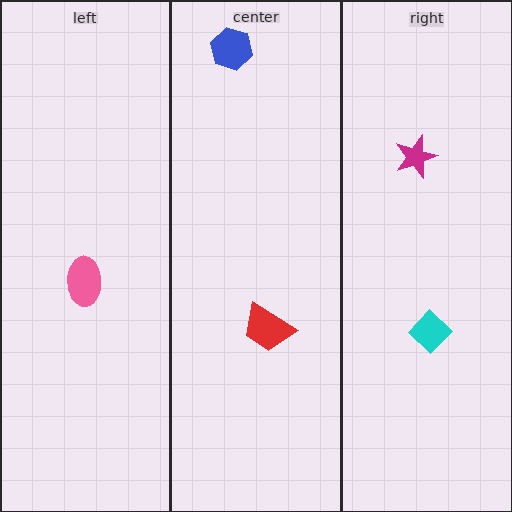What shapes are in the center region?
The red trapezoid, the blue hexagon.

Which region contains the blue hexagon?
The center region.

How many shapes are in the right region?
2.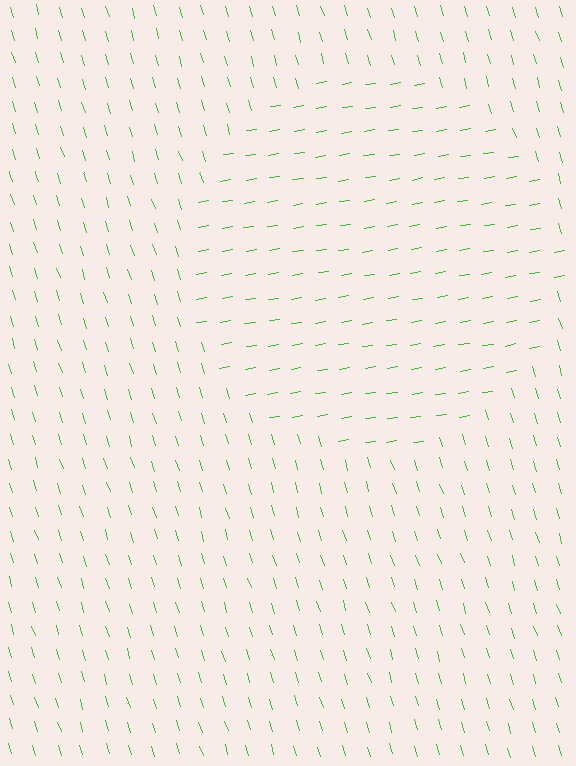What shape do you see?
I see a circle.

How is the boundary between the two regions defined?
The boundary is defined purely by a change in line orientation (approximately 82 degrees difference). All lines are the same color and thickness.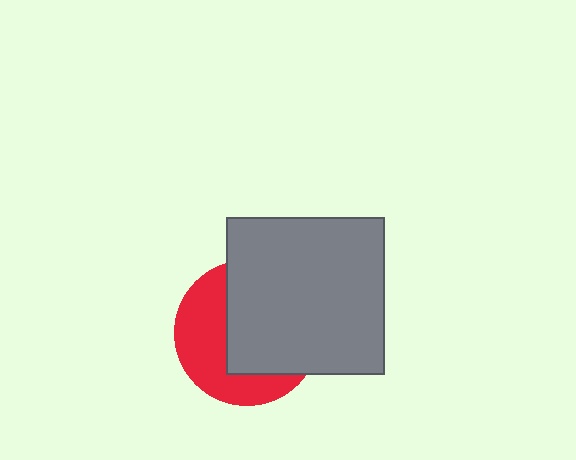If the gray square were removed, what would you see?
You would see the complete red circle.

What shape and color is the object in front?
The object in front is a gray square.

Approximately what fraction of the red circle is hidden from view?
Roughly 57% of the red circle is hidden behind the gray square.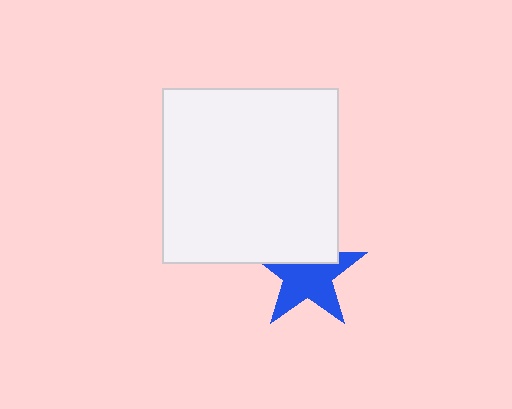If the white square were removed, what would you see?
You would see the complete blue star.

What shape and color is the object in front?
The object in front is a white square.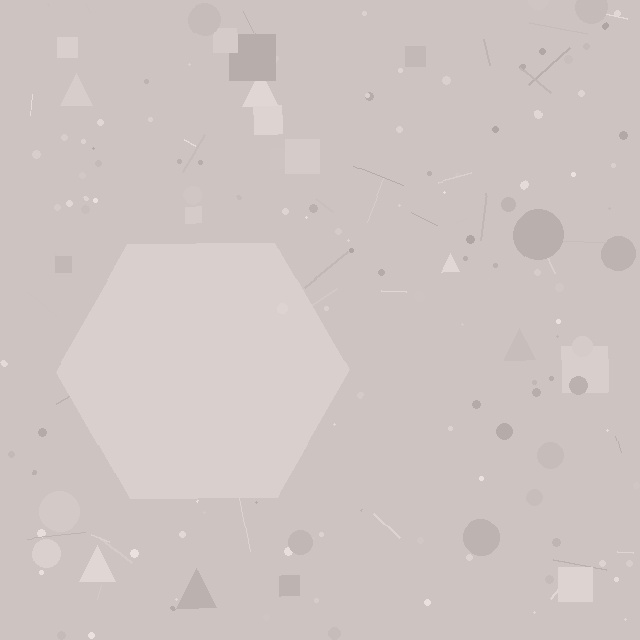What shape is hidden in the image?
A hexagon is hidden in the image.